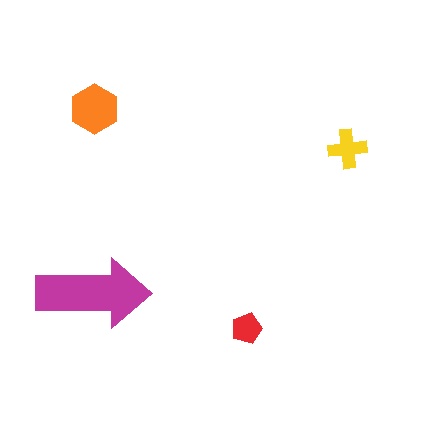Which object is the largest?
The magenta arrow.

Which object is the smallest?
The red pentagon.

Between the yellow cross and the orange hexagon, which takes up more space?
The orange hexagon.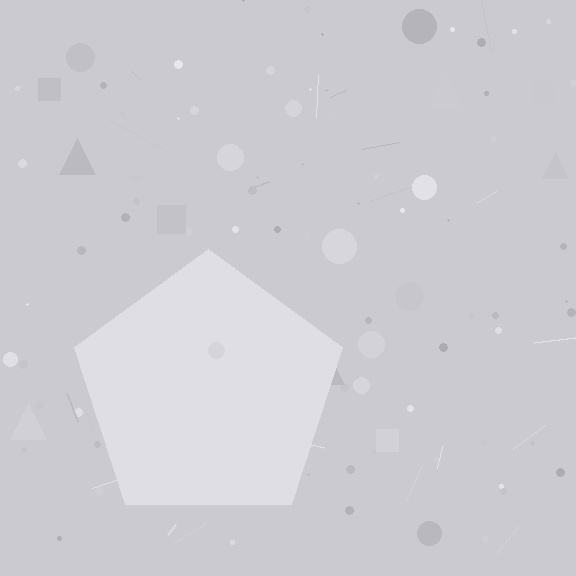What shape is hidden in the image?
A pentagon is hidden in the image.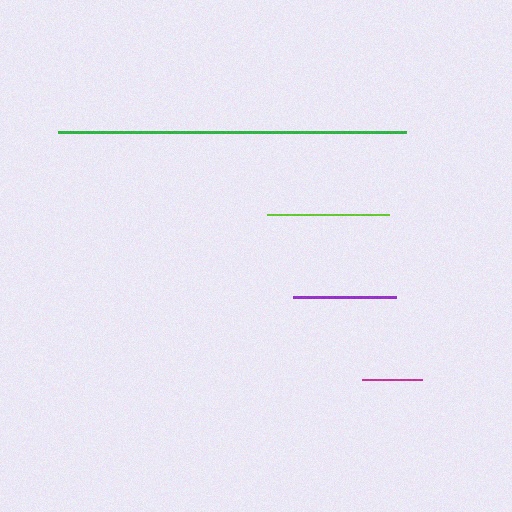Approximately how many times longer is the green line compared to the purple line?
The green line is approximately 3.4 times the length of the purple line.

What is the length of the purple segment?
The purple segment is approximately 103 pixels long.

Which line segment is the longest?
The green line is the longest at approximately 348 pixels.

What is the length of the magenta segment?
The magenta segment is approximately 60 pixels long.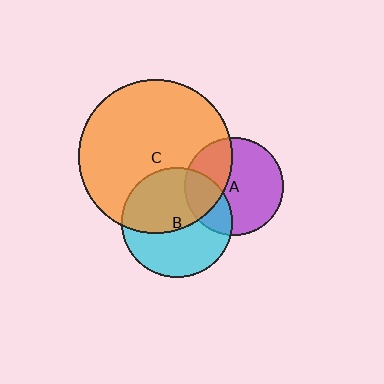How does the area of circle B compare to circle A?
Approximately 1.3 times.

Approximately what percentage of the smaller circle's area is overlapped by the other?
Approximately 50%.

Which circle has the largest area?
Circle C (orange).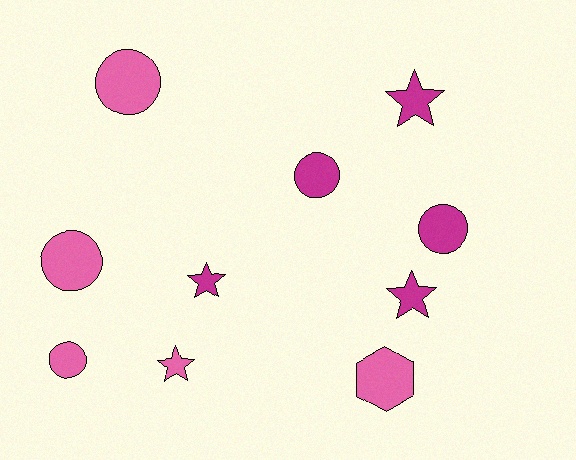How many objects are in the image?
There are 10 objects.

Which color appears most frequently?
Magenta, with 5 objects.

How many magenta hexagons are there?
There are no magenta hexagons.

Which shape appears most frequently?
Circle, with 5 objects.